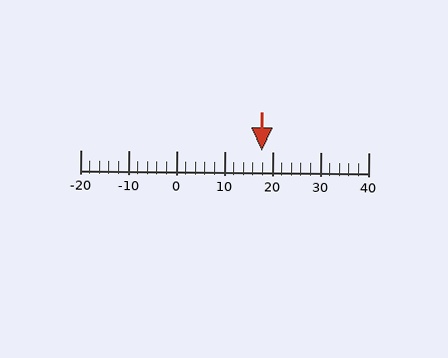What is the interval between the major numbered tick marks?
The major tick marks are spaced 10 units apart.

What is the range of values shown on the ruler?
The ruler shows values from -20 to 40.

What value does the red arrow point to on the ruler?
The red arrow points to approximately 18.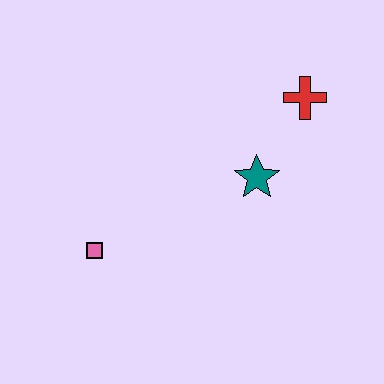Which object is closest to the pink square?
The teal star is closest to the pink square.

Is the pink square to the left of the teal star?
Yes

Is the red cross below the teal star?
No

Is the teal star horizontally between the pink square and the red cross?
Yes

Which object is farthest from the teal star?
The pink square is farthest from the teal star.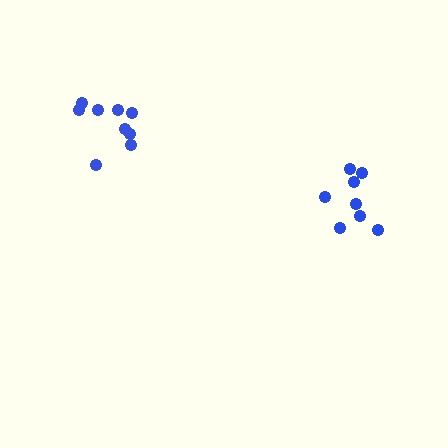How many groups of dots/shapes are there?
There are 2 groups.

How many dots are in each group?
Group 1: 8 dots, Group 2: 9 dots (17 total).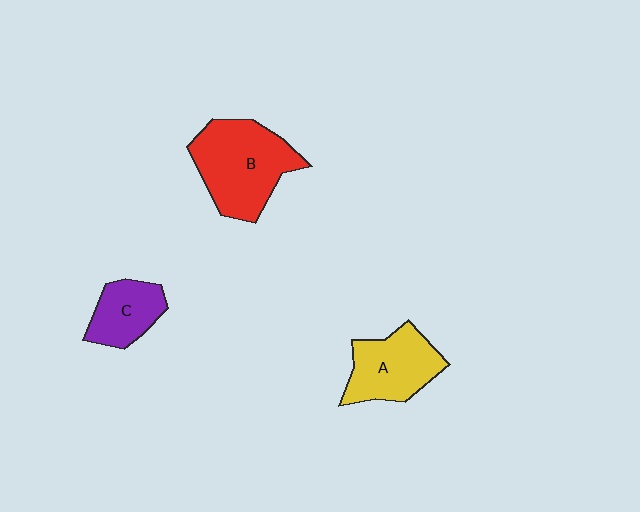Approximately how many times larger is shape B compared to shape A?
Approximately 1.4 times.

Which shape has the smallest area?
Shape C (purple).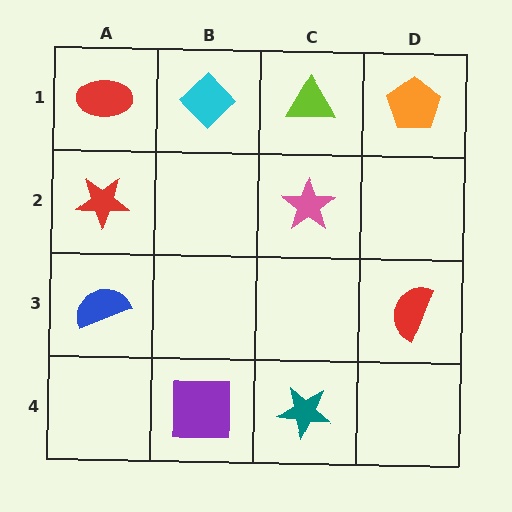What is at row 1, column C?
A lime triangle.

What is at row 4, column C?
A teal star.